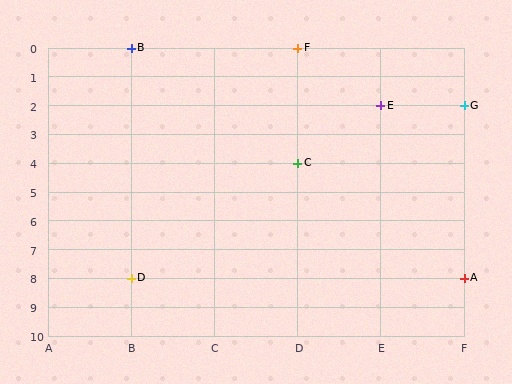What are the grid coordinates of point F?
Point F is at grid coordinates (D, 0).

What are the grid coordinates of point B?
Point B is at grid coordinates (B, 0).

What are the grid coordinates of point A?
Point A is at grid coordinates (F, 8).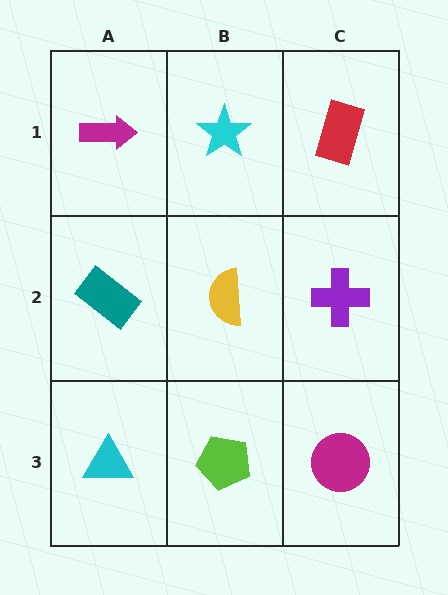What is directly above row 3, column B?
A yellow semicircle.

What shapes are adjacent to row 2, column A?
A magenta arrow (row 1, column A), a cyan triangle (row 3, column A), a yellow semicircle (row 2, column B).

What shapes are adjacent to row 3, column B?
A yellow semicircle (row 2, column B), a cyan triangle (row 3, column A), a magenta circle (row 3, column C).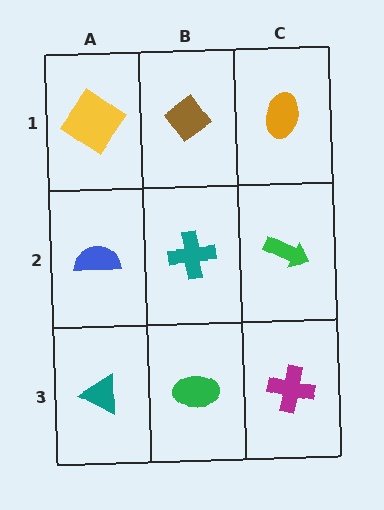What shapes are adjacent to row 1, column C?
A green arrow (row 2, column C), a brown diamond (row 1, column B).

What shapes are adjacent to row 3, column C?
A green arrow (row 2, column C), a green ellipse (row 3, column B).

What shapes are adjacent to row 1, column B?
A teal cross (row 2, column B), a yellow diamond (row 1, column A), an orange ellipse (row 1, column C).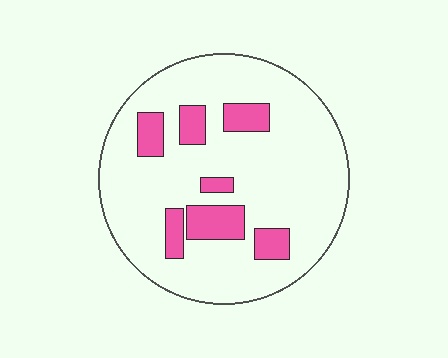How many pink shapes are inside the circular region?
7.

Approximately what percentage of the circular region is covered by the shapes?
Approximately 15%.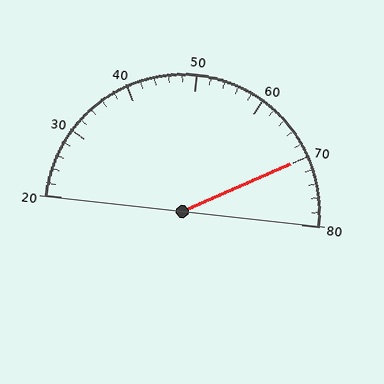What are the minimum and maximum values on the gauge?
The gauge ranges from 20 to 80.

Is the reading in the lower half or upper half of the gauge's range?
The reading is in the upper half of the range (20 to 80).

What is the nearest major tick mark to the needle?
The nearest major tick mark is 70.